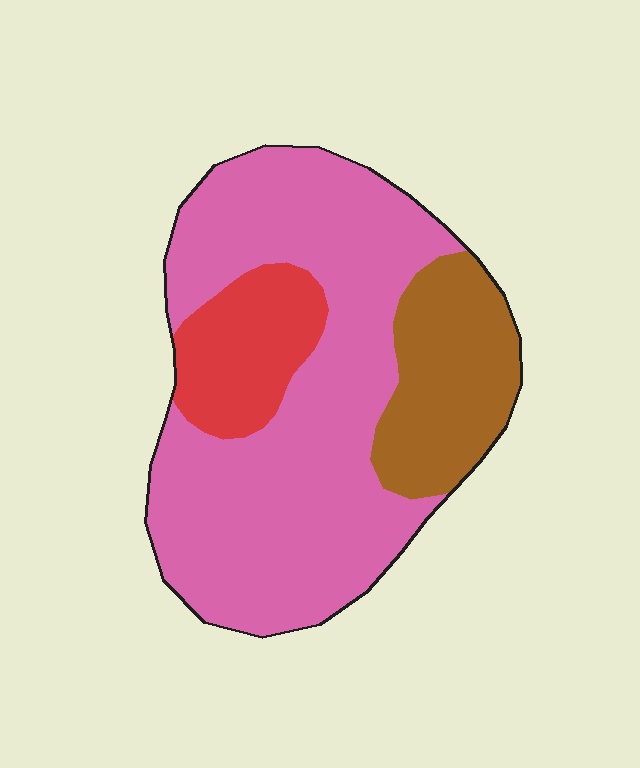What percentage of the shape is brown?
Brown covers roughly 20% of the shape.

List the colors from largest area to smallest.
From largest to smallest: pink, brown, red.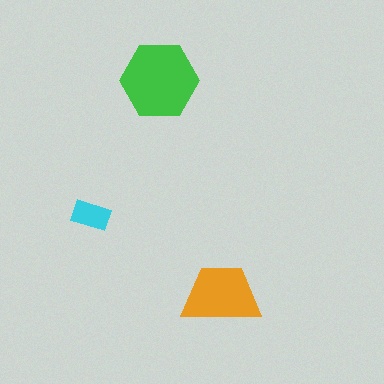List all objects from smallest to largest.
The cyan rectangle, the orange trapezoid, the green hexagon.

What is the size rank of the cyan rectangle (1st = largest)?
3rd.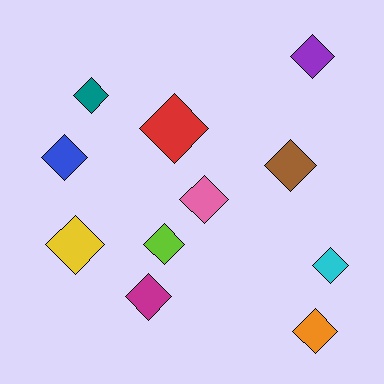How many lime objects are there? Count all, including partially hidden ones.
There is 1 lime object.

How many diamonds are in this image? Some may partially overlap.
There are 11 diamonds.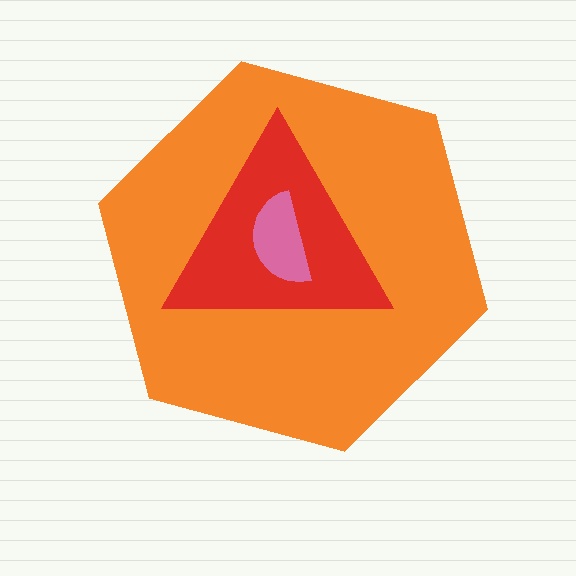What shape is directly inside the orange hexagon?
The red triangle.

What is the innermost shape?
The pink semicircle.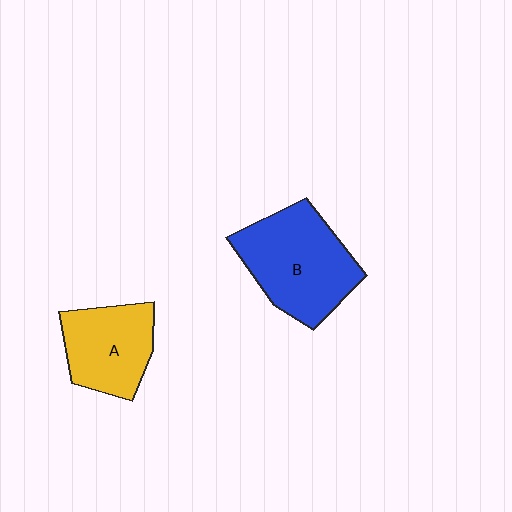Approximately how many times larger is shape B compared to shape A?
Approximately 1.4 times.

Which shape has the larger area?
Shape B (blue).